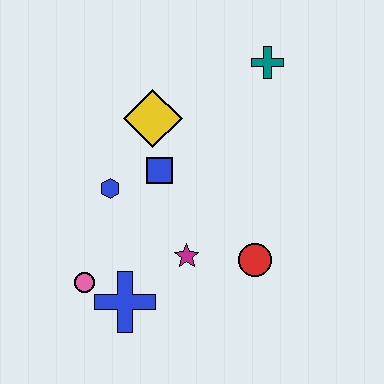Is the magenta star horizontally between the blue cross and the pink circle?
No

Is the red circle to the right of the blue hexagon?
Yes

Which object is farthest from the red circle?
The teal cross is farthest from the red circle.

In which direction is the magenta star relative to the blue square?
The magenta star is below the blue square.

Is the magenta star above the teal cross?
No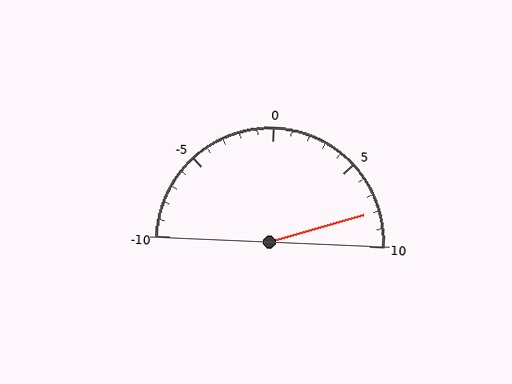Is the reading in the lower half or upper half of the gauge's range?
The reading is in the upper half of the range (-10 to 10).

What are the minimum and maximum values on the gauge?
The gauge ranges from -10 to 10.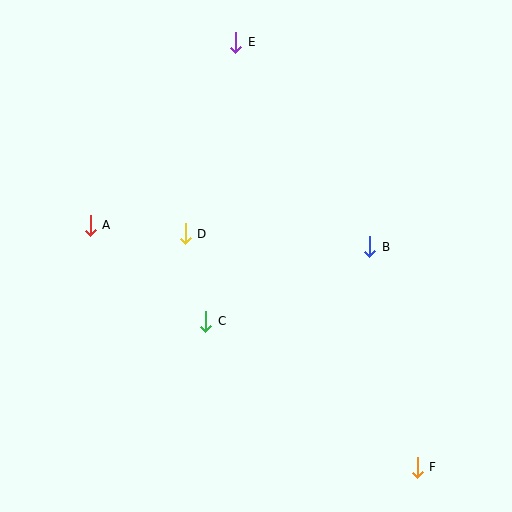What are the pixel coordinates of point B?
Point B is at (370, 247).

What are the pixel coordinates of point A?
Point A is at (90, 225).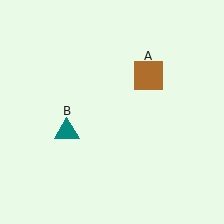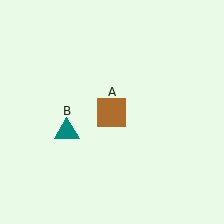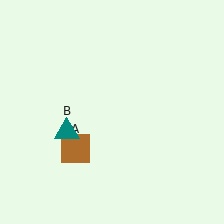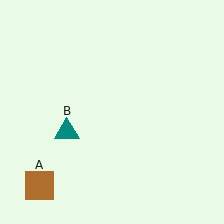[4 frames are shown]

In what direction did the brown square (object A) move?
The brown square (object A) moved down and to the left.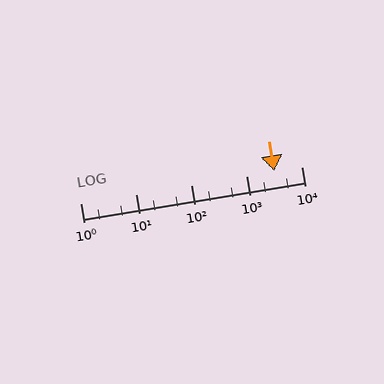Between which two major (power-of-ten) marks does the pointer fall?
The pointer is between 1000 and 10000.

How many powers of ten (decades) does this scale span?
The scale spans 4 decades, from 1 to 10000.